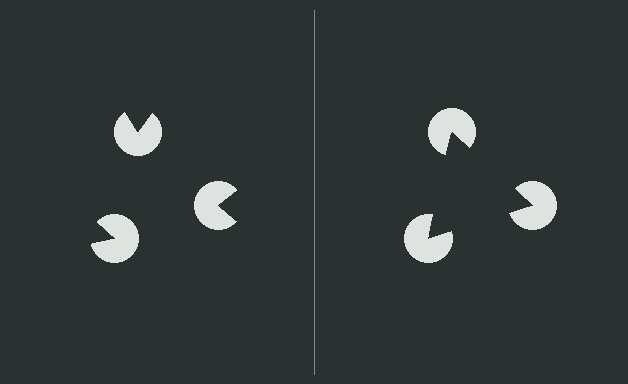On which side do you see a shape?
An illusory triangle appears on the right side. On the left side the wedge cuts are rotated, so no coherent shape forms.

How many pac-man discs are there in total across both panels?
6 — 3 on each side.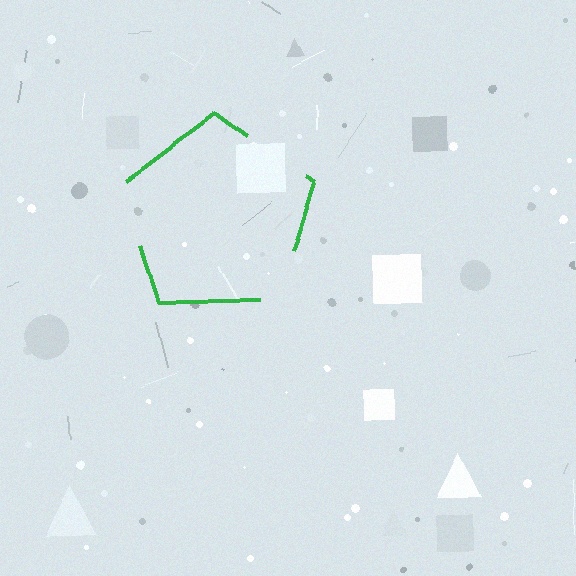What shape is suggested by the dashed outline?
The dashed outline suggests a pentagon.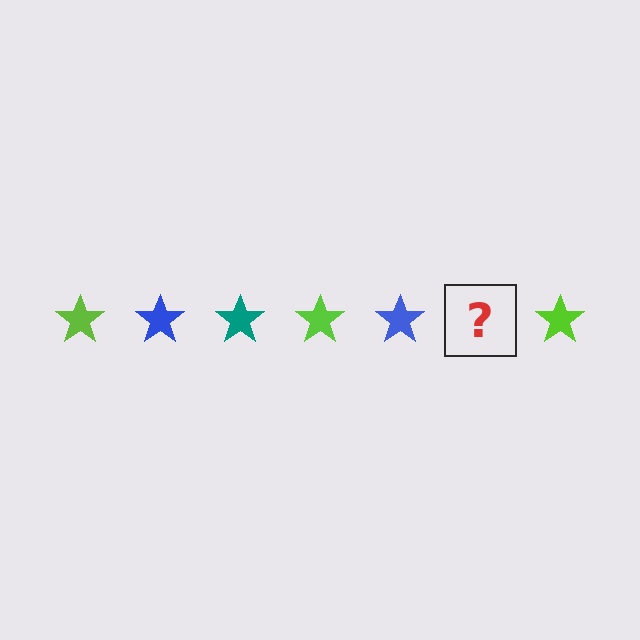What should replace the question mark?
The question mark should be replaced with a teal star.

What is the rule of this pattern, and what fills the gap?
The rule is that the pattern cycles through lime, blue, teal stars. The gap should be filled with a teal star.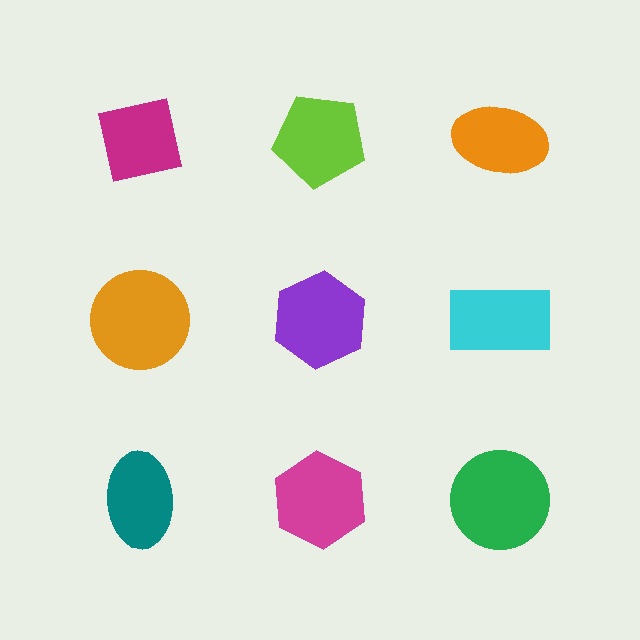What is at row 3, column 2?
A magenta hexagon.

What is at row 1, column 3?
An orange ellipse.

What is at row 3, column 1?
A teal ellipse.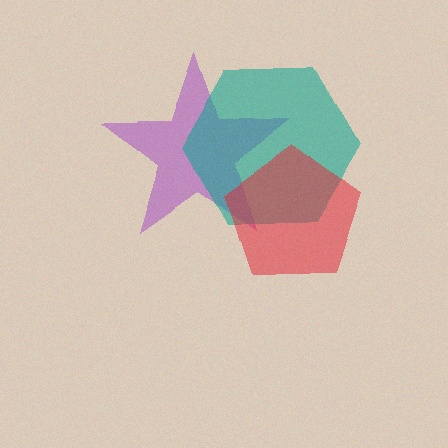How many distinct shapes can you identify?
There are 3 distinct shapes: a purple star, a teal hexagon, a red pentagon.